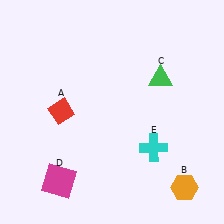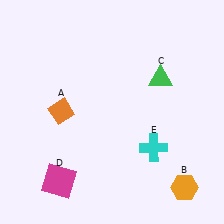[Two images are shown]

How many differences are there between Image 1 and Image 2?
There is 1 difference between the two images.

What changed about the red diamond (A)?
In Image 1, A is red. In Image 2, it changed to orange.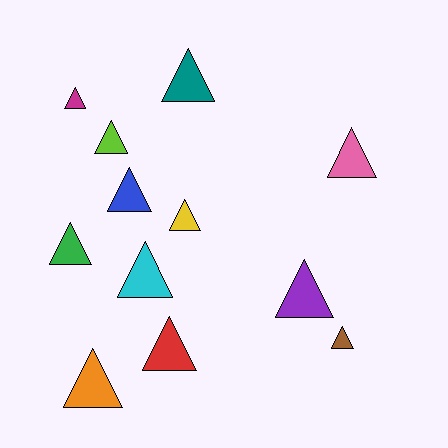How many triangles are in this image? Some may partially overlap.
There are 12 triangles.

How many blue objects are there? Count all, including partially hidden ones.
There is 1 blue object.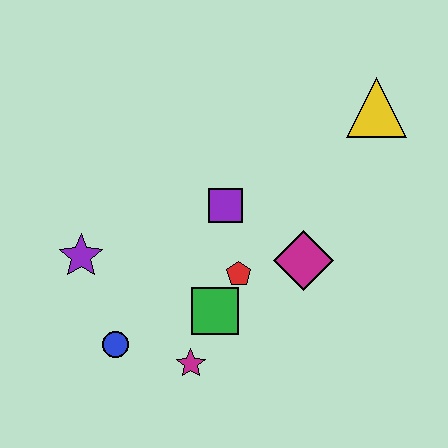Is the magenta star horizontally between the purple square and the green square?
No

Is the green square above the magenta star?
Yes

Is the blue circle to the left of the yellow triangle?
Yes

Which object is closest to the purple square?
The red pentagon is closest to the purple square.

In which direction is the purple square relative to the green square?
The purple square is above the green square.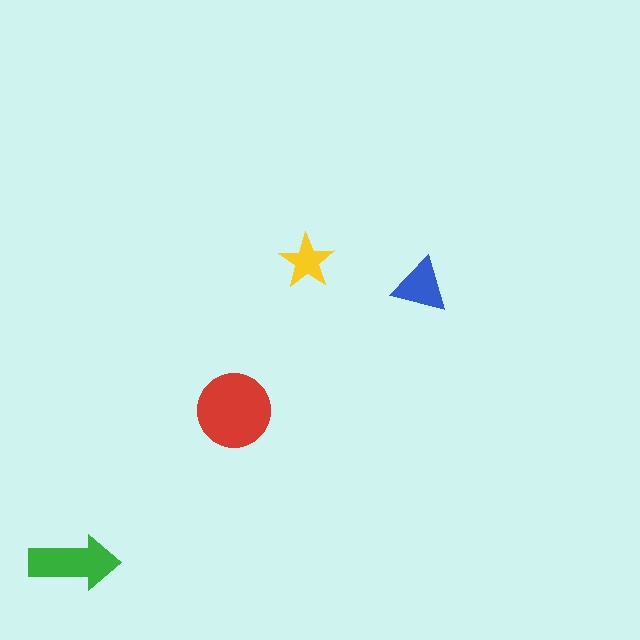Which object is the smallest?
The yellow star.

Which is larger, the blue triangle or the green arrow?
The green arrow.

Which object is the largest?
The red circle.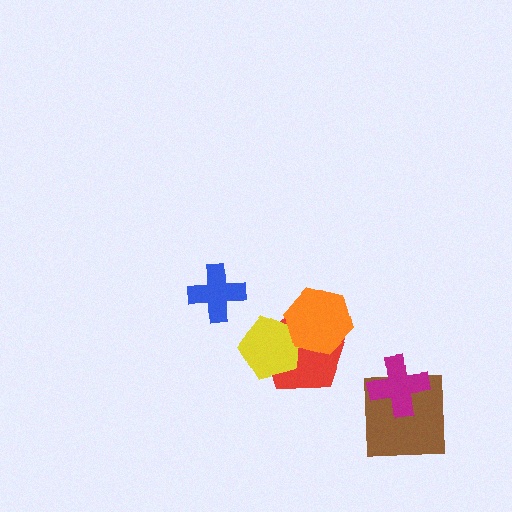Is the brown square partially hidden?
Yes, it is partially covered by another shape.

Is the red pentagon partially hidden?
Yes, it is partially covered by another shape.